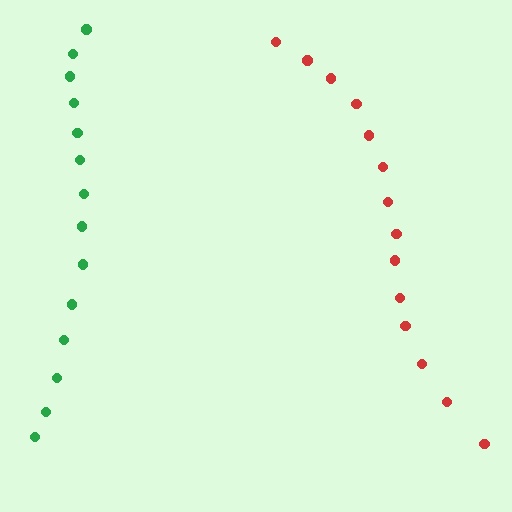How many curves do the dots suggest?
There are 2 distinct paths.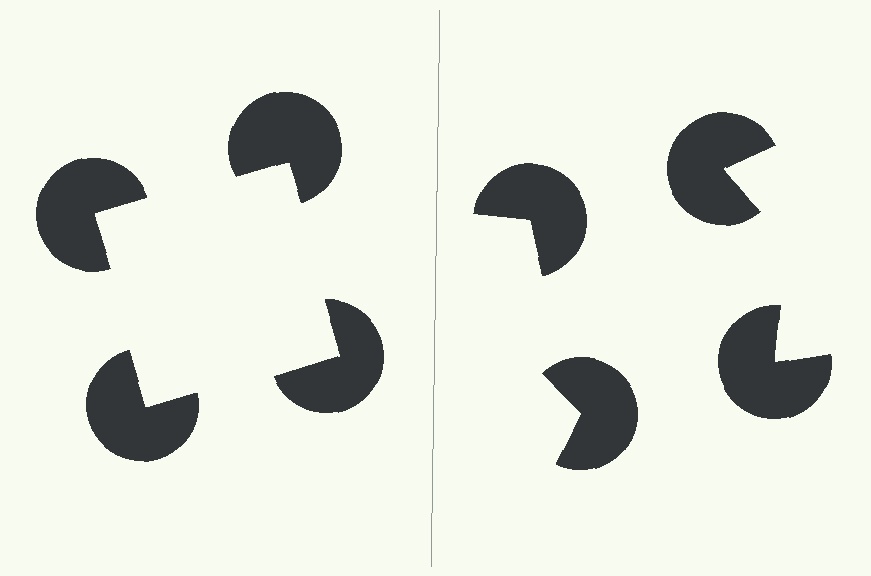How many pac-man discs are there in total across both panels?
8 — 4 on each side.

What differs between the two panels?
The pac-man discs are positioned identically on both sides; only the wedge orientations differ. On the left they align to a square; on the right they are misaligned.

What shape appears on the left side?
An illusory square.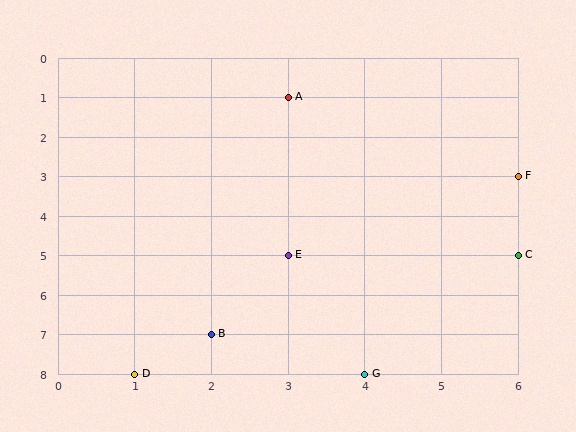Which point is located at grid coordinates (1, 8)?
Point D is at (1, 8).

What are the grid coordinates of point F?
Point F is at grid coordinates (6, 3).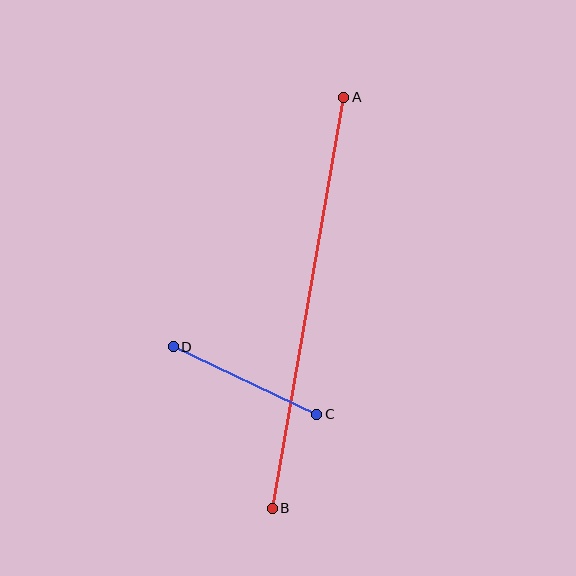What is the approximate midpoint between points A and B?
The midpoint is at approximately (308, 303) pixels.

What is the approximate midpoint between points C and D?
The midpoint is at approximately (245, 381) pixels.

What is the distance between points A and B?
The distance is approximately 417 pixels.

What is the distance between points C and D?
The distance is approximately 158 pixels.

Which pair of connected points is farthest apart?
Points A and B are farthest apart.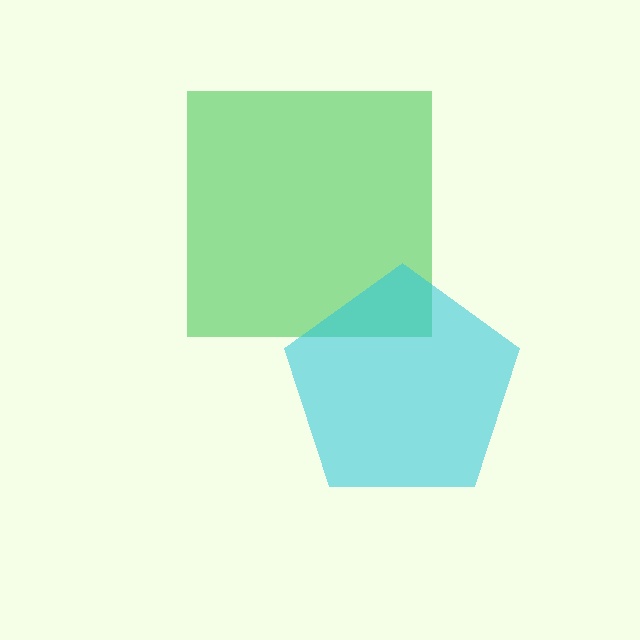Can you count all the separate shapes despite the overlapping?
Yes, there are 2 separate shapes.